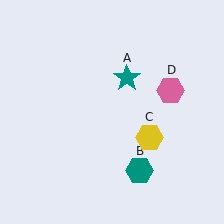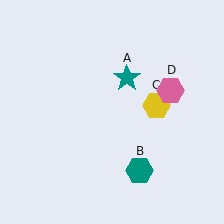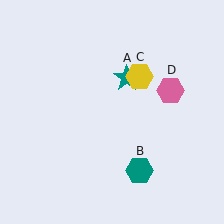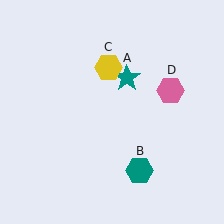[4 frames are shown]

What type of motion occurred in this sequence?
The yellow hexagon (object C) rotated counterclockwise around the center of the scene.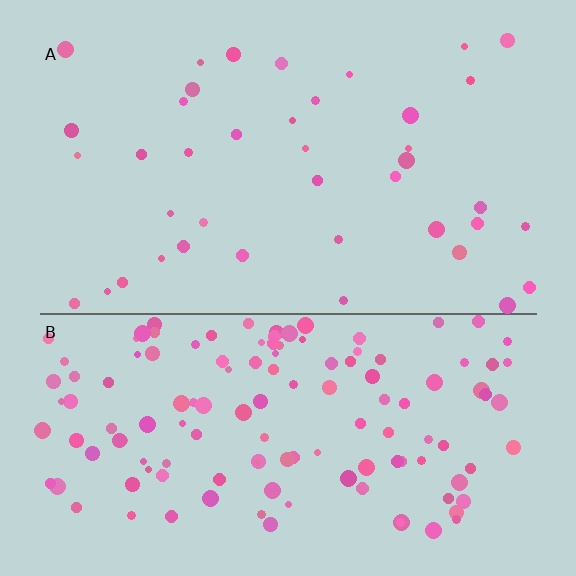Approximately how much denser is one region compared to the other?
Approximately 3.3× — region B over region A.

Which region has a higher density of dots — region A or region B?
B (the bottom).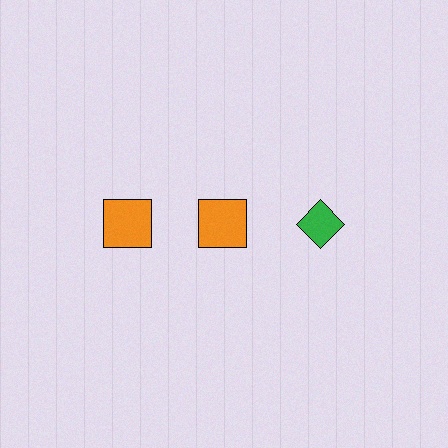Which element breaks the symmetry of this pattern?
The green diamond in the top row, center column breaks the symmetry. All other shapes are orange squares.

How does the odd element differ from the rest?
It differs in both color (green instead of orange) and shape (diamond instead of square).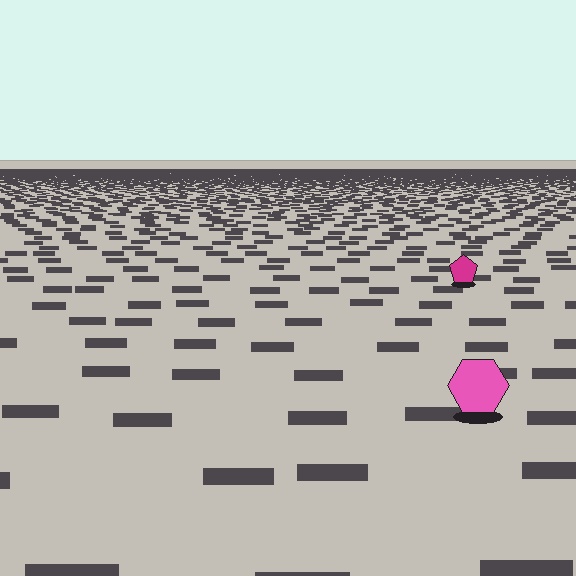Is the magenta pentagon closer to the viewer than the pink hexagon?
No. The pink hexagon is closer — you can tell from the texture gradient: the ground texture is coarser near it.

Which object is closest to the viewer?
The pink hexagon is closest. The texture marks near it are larger and more spread out.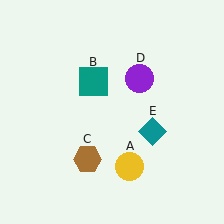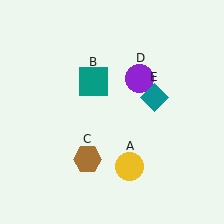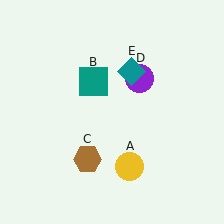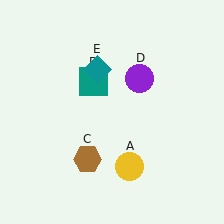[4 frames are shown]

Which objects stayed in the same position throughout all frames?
Yellow circle (object A) and teal square (object B) and brown hexagon (object C) and purple circle (object D) remained stationary.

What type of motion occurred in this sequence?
The teal diamond (object E) rotated counterclockwise around the center of the scene.